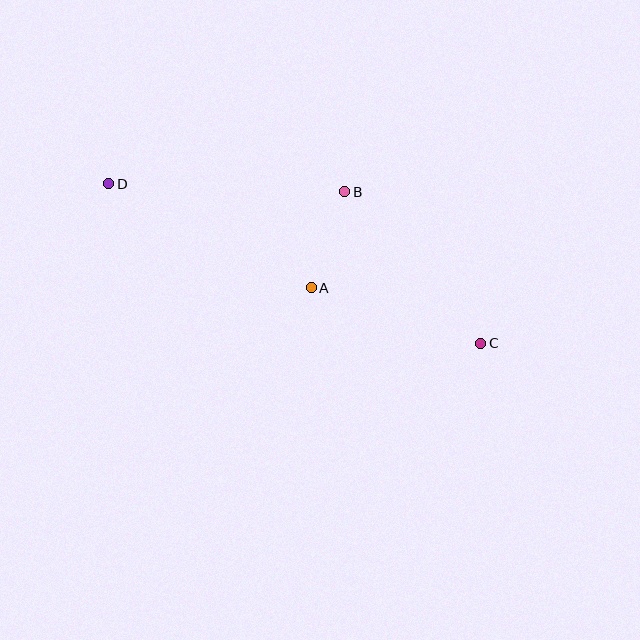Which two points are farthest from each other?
Points C and D are farthest from each other.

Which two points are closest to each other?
Points A and B are closest to each other.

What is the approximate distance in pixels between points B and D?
The distance between B and D is approximately 236 pixels.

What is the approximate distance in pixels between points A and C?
The distance between A and C is approximately 178 pixels.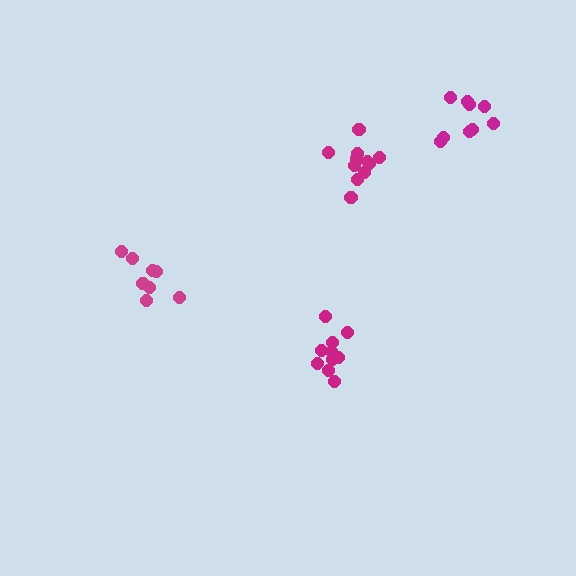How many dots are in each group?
Group 1: 8 dots, Group 2: 10 dots, Group 3: 9 dots, Group 4: 11 dots (38 total).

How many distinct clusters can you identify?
There are 4 distinct clusters.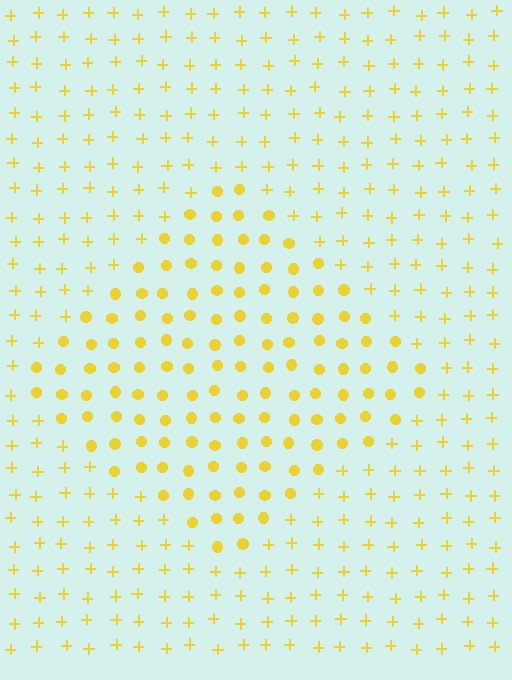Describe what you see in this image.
The image is filled with small yellow elements arranged in a uniform grid. A diamond-shaped region contains circles, while the surrounding area contains plus signs. The boundary is defined purely by the change in element shape.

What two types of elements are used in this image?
The image uses circles inside the diamond region and plus signs outside it.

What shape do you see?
I see a diamond.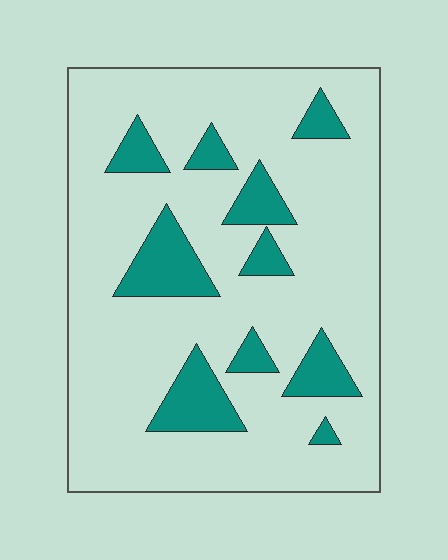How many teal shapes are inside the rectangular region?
10.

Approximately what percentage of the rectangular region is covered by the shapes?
Approximately 20%.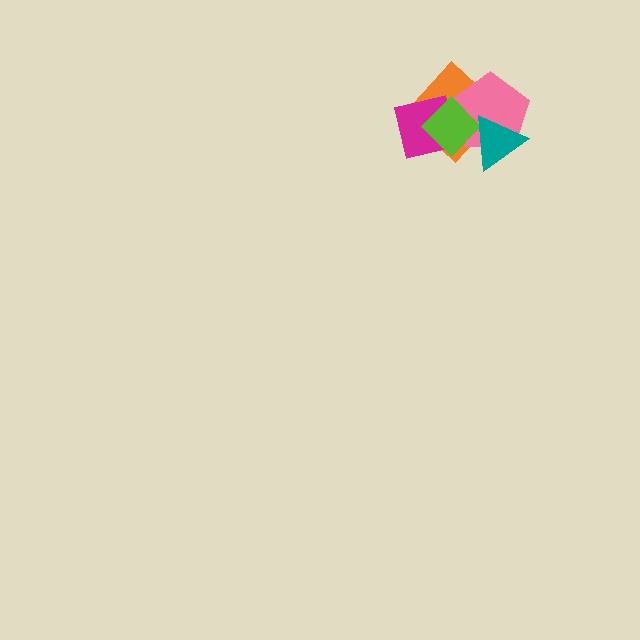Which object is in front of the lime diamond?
The teal triangle is in front of the lime diamond.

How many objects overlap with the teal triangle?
3 objects overlap with the teal triangle.